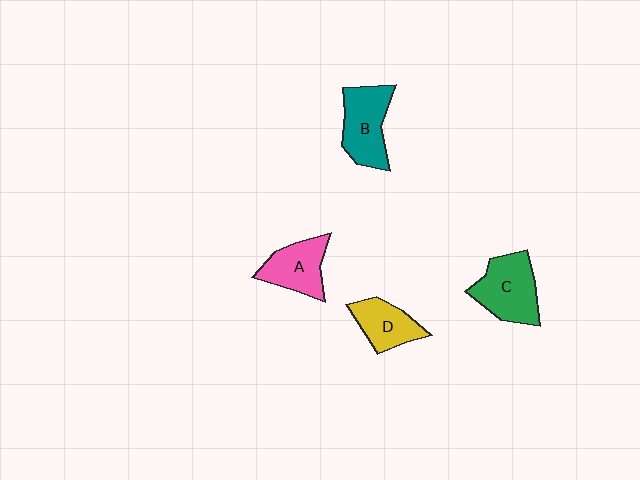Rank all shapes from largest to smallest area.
From largest to smallest: C (green), B (teal), A (pink), D (yellow).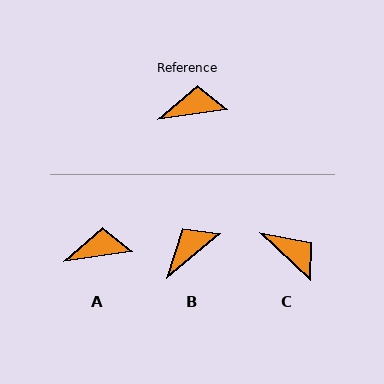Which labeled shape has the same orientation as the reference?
A.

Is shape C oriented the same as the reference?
No, it is off by about 52 degrees.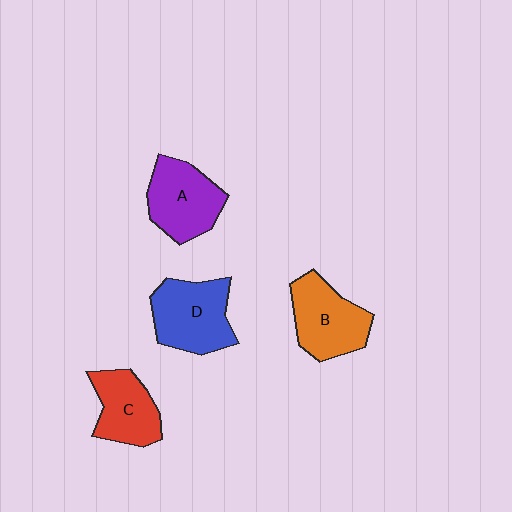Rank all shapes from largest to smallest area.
From largest to smallest: D (blue), B (orange), A (purple), C (red).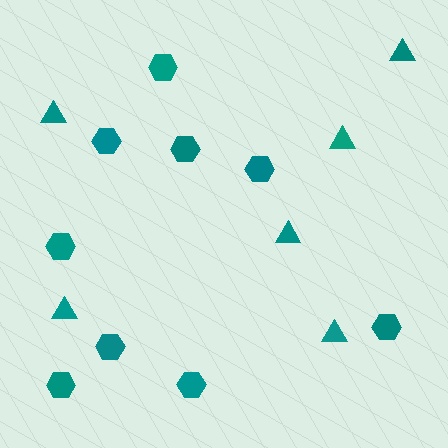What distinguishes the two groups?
There are 2 groups: one group of hexagons (9) and one group of triangles (6).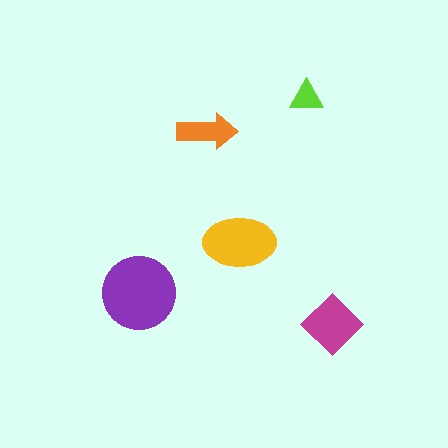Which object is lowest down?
The magenta diamond is bottommost.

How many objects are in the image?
There are 5 objects in the image.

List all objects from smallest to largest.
The lime triangle, the orange arrow, the magenta diamond, the yellow ellipse, the purple circle.